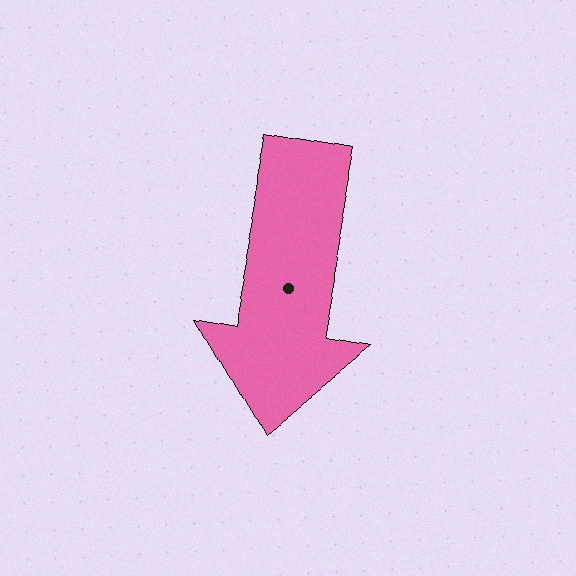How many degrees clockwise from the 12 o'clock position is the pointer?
Approximately 191 degrees.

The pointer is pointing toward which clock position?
Roughly 6 o'clock.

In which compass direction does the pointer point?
South.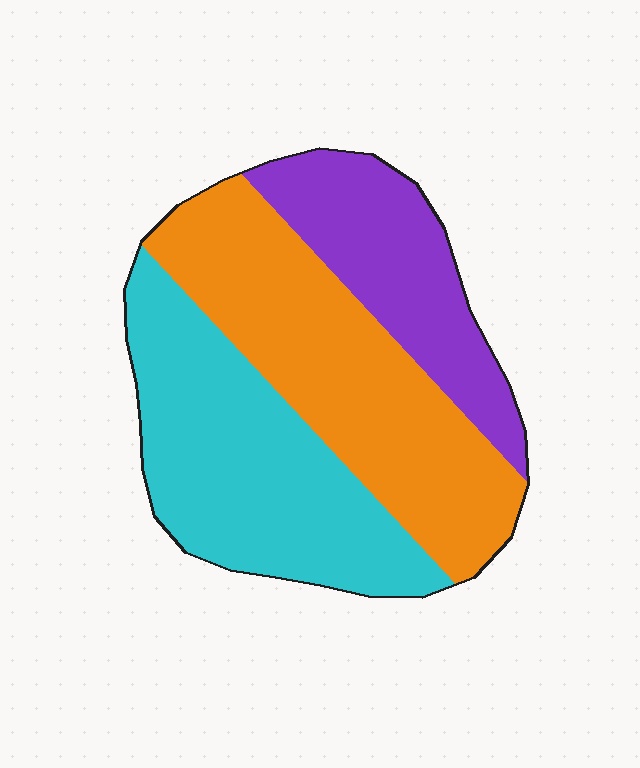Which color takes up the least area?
Purple, at roughly 25%.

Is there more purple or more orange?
Orange.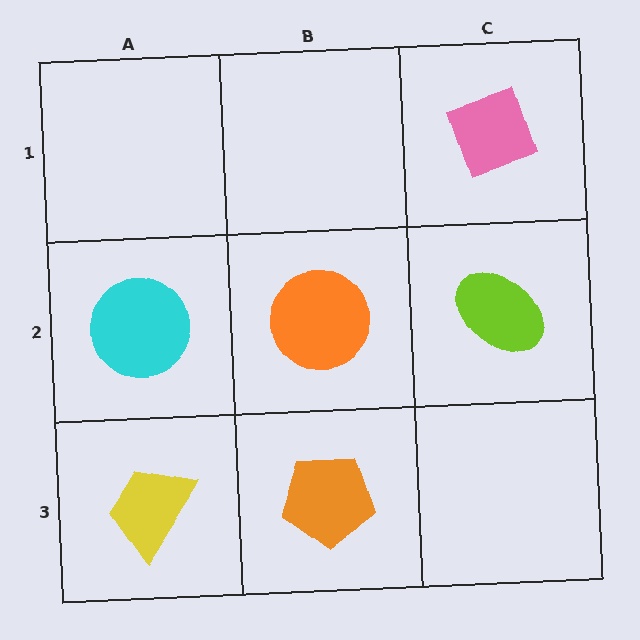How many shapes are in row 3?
2 shapes.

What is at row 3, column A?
A yellow trapezoid.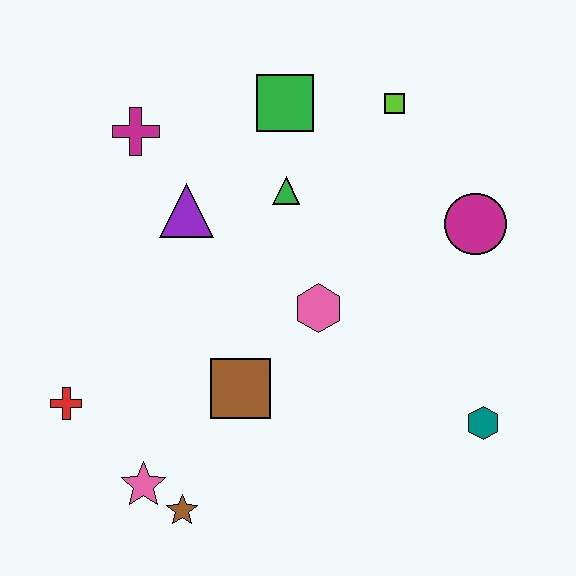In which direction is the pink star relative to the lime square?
The pink star is below the lime square.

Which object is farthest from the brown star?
The lime square is farthest from the brown star.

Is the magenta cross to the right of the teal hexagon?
No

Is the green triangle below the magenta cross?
Yes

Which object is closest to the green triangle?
The green square is closest to the green triangle.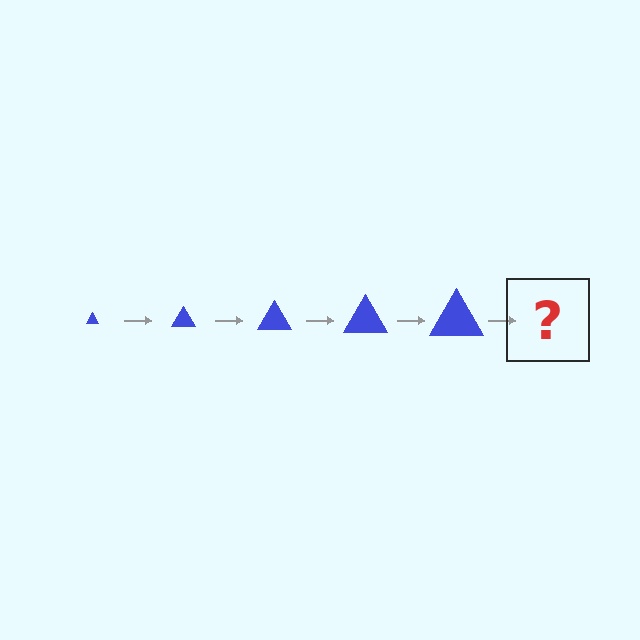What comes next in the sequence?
The next element should be a blue triangle, larger than the previous one.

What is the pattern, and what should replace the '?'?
The pattern is that the triangle gets progressively larger each step. The '?' should be a blue triangle, larger than the previous one.